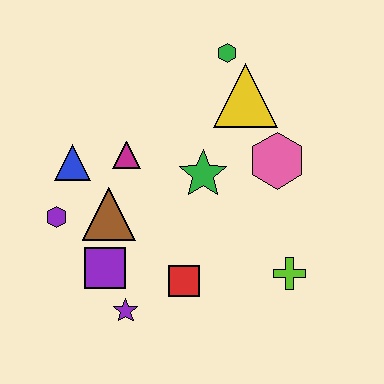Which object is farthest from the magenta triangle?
The lime cross is farthest from the magenta triangle.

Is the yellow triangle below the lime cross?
No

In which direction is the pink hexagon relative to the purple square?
The pink hexagon is to the right of the purple square.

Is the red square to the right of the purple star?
Yes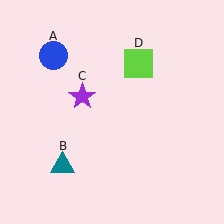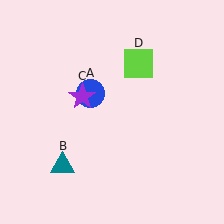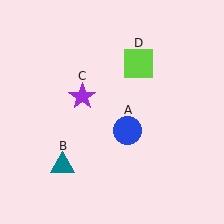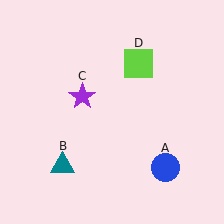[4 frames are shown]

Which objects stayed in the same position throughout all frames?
Teal triangle (object B) and purple star (object C) and lime square (object D) remained stationary.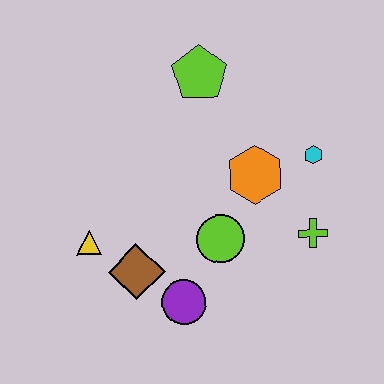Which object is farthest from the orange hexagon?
The yellow triangle is farthest from the orange hexagon.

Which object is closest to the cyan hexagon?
The orange hexagon is closest to the cyan hexagon.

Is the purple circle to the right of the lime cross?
No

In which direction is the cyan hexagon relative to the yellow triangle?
The cyan hexagon is to the right of the yellow triangle.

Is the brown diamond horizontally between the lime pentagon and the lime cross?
No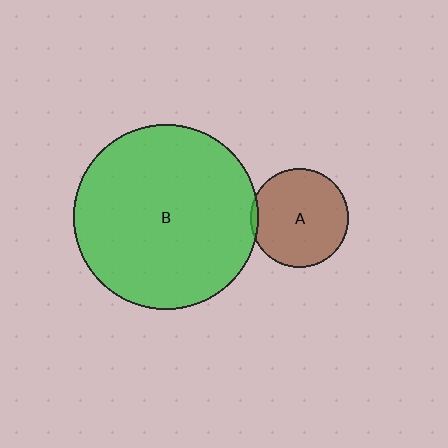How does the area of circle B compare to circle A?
Approximately 3.5 times.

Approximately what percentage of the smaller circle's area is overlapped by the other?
Approximately 5%.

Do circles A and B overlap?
Yes.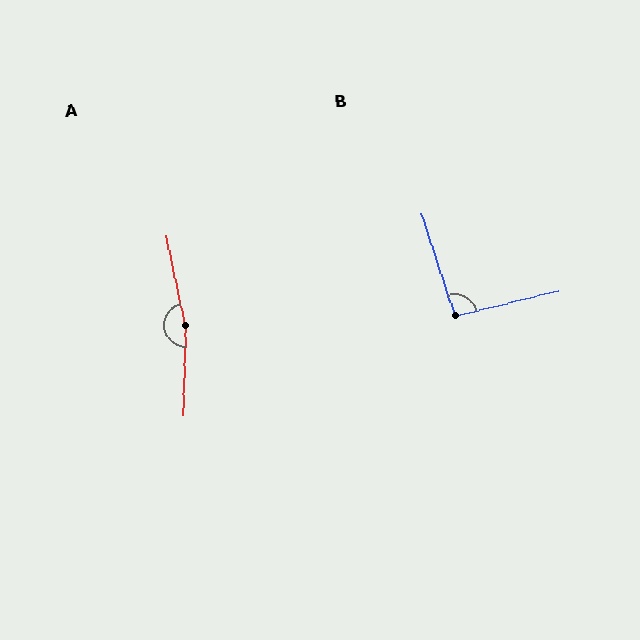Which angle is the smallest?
B, at approximately 94 degrees.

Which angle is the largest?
A, at approximately 167 degrees.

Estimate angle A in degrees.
Approximately 167 degrees.